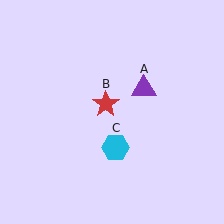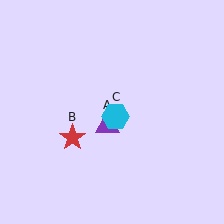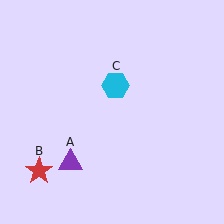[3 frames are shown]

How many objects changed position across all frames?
3 objects changed position: purple triangle (object A), red star (object B), cyan hexagon (object C).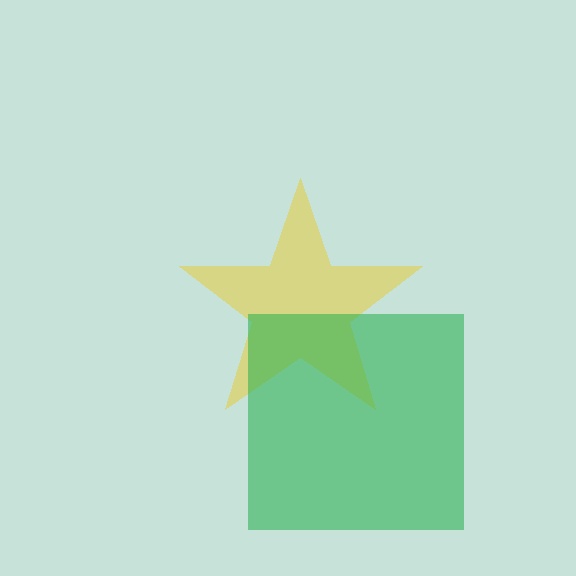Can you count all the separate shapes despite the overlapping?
Yes, there are 2 separate shapes.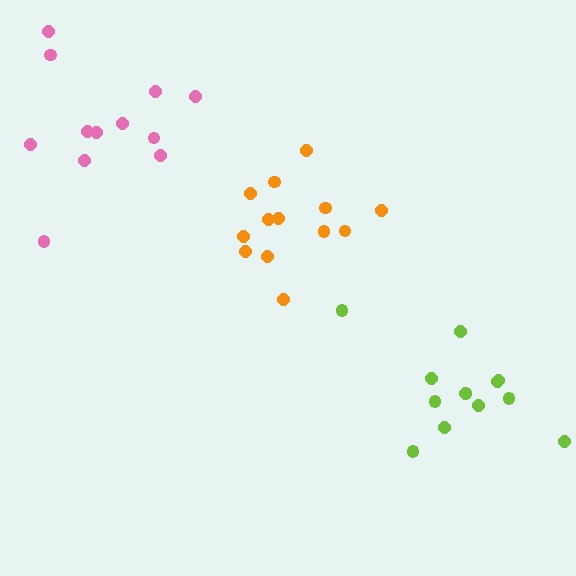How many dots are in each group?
Group 1: 13 dots, Group 2: 13 dots, Group 3: 12 dots (38 total).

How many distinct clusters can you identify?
There are 3 distinct clusters.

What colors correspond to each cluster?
The clusters are colored: orange, lime, pink.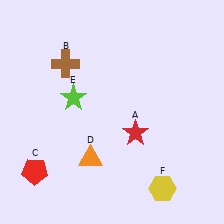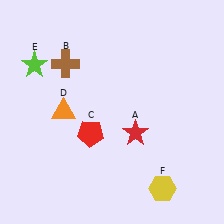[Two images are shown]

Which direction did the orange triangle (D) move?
The orange triangle (D) moved up.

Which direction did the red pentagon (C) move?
The red pentagon (C) moved right.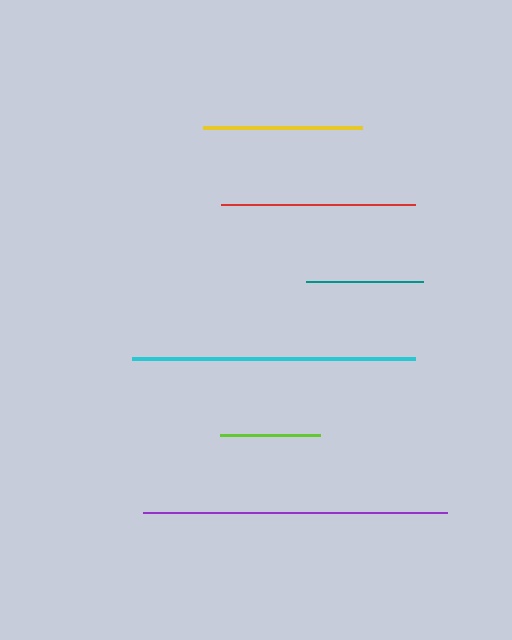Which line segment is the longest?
The purple line is the longest at approximately 304 pixels.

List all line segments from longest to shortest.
From longest to shortest: purple, cyan, red, yellow, teal, lime.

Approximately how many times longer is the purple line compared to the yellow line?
The purple line is approximately 1.9 times the length of the yellow line.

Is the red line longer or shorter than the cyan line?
The cyan line is longer than the red line.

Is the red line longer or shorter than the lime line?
The red line is longer than the lime line.